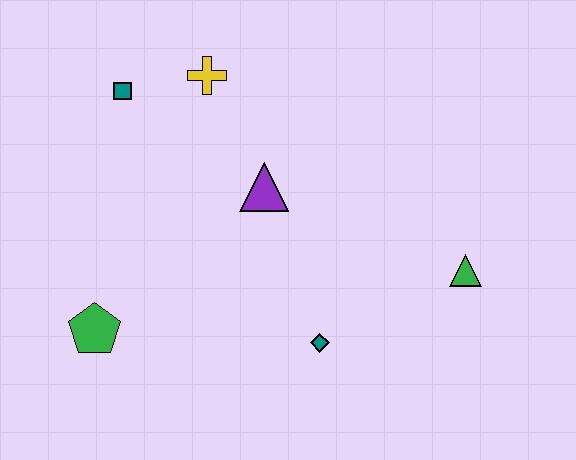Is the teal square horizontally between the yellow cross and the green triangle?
No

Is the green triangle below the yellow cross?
Yes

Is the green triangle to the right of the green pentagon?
Yes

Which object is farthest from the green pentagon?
The green triangle is farthest from the green pentagon.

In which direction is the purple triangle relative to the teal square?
The purple triangle is to the right of the teal square.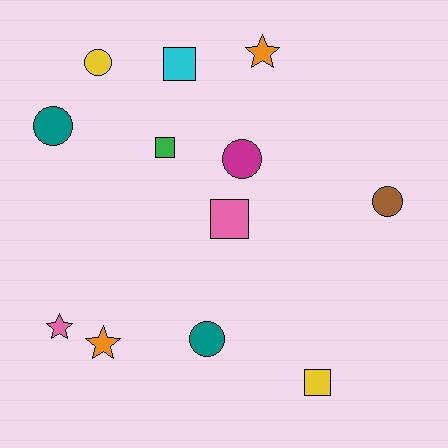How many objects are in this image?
There are 12 objects.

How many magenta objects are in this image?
There is 1 magenta object.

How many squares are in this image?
There are 4 squares.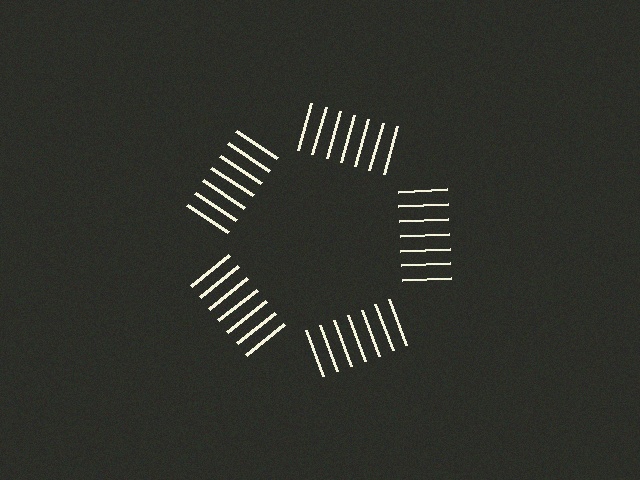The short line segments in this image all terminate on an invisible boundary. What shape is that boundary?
An illusory pentagon — the line segments terminate on its edges but no continuous stroke is drawn.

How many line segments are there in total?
35 — 7 along each of the 5 edges.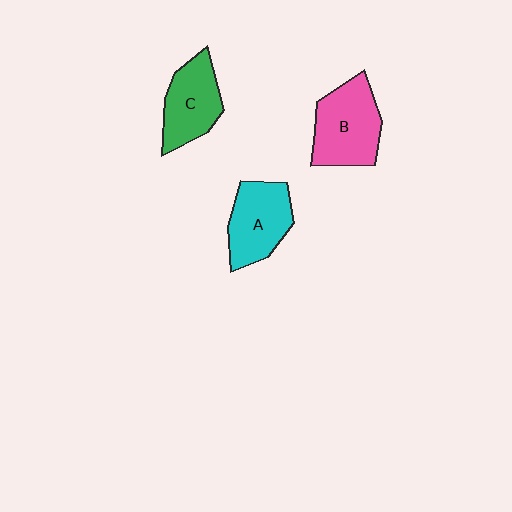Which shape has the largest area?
Shape B (pink).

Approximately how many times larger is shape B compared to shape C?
Approximately 1.2 times.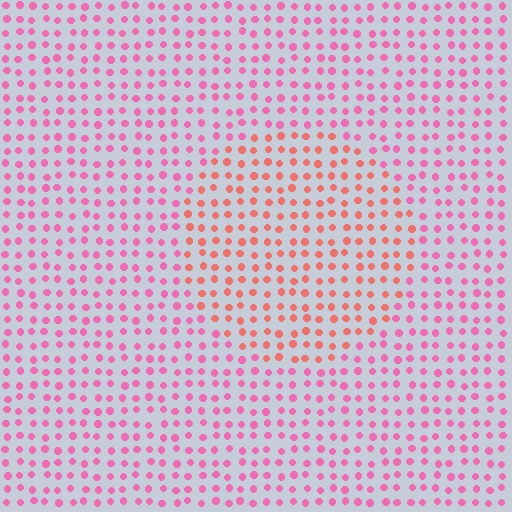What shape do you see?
I see a circle.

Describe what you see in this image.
The image is filled with small pink elements in a uniform arrangement. A circle-shaped region is visible where the elements are tinted to a slightly different hue, forming a subtle color boundary.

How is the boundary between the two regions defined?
The boundary is defined purely by a slight shift in hue (about 36 degrees). Spacing, size, and orientation are identical on both sides.